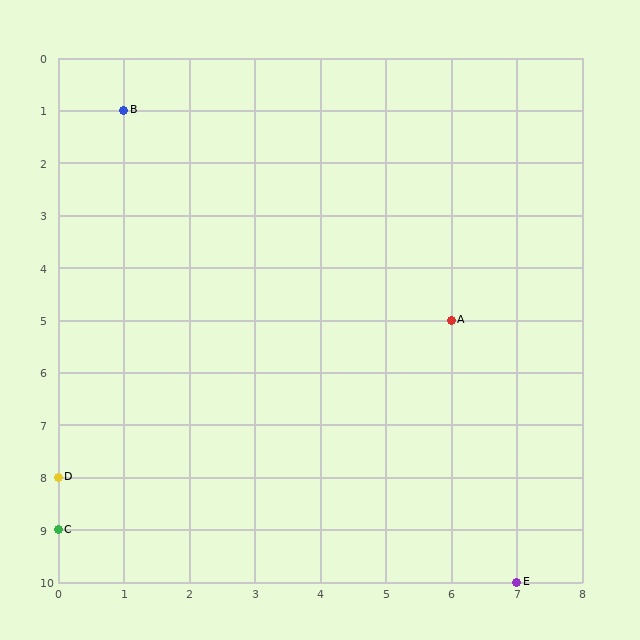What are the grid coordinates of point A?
Point A is at grid coordinates (6, 5).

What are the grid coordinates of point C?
Point C is at grid coordinates (0, 9).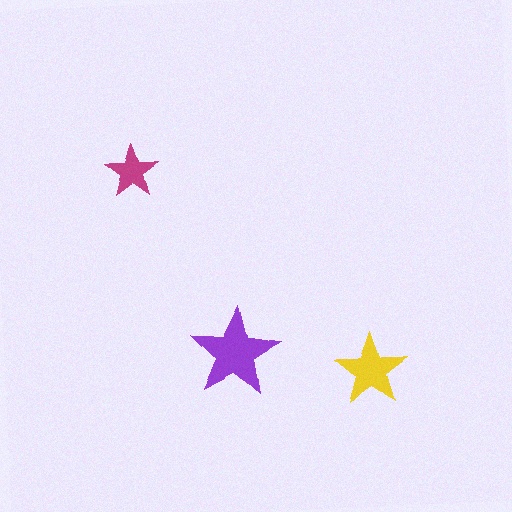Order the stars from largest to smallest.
the purple one, the yellow one, the magenta one.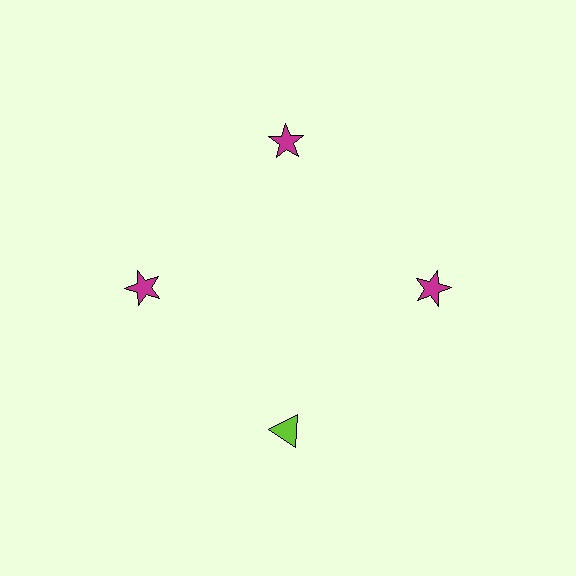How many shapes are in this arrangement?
There are 4 shapes arranged in a ring pattern.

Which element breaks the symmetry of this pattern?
The lime triangle at roughly the 6 o'clock position breaks the symmetry. All other shapes are magenta stars.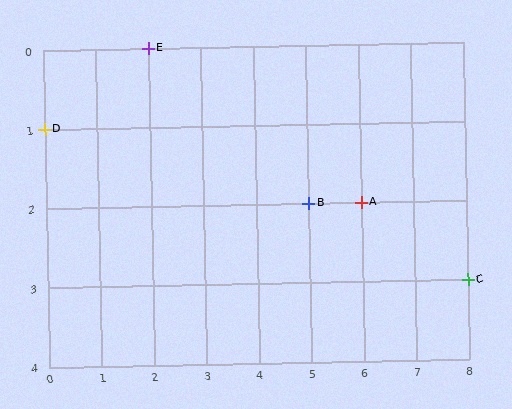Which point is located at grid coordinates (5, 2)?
Point B is at (5, 2).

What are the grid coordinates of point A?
Point A is at grid coordinates (6, 2).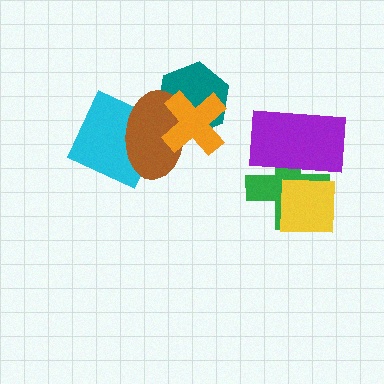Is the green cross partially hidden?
Yes, it is partially covered by another shape.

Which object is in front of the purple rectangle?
The yellow square is in front of the purple rectangle.